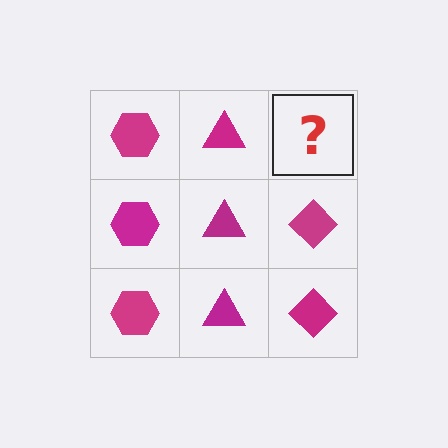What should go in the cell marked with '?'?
The missing cell should contain a magenta diamond.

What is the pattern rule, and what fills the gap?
The rule is that each column has a consistent shape. The gap should be filled with a magenta diamond.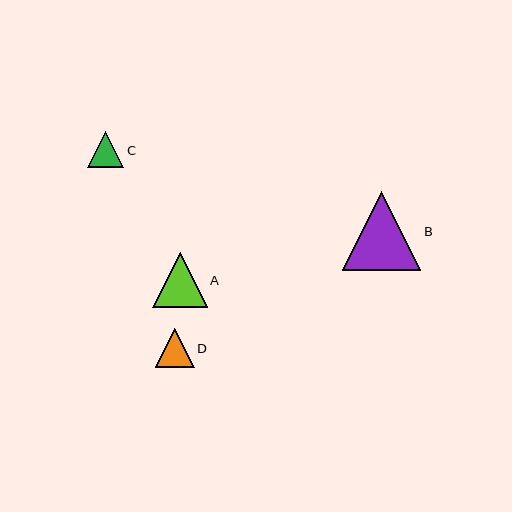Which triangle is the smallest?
Triangle C is the smallest with a size of approximately 36 pixels.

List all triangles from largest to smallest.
From largest to smallest: B, A, D, C.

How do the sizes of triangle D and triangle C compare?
Triangle D and triangle C are approximately the same size.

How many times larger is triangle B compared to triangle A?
Triangle B is approximately 1.4 times the size of triangle A.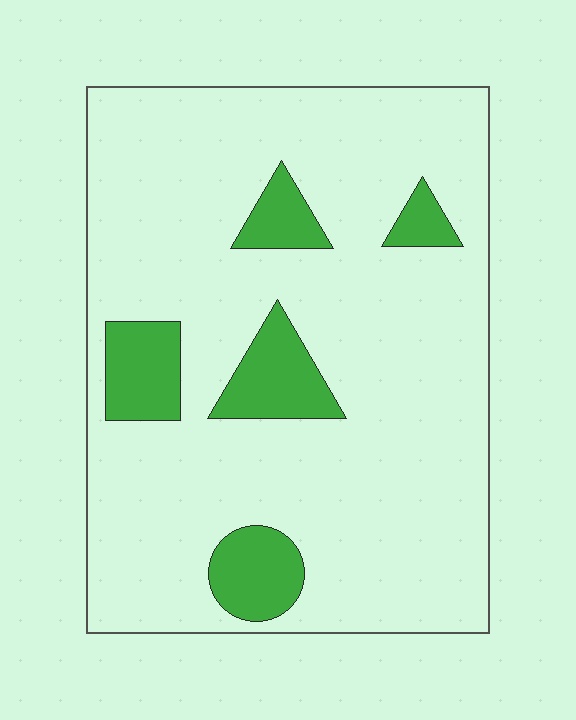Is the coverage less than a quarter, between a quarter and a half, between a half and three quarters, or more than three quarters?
Less than a quarter.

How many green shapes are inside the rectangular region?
5.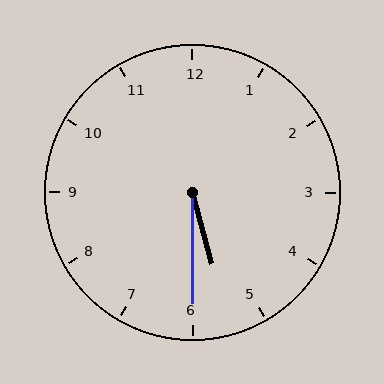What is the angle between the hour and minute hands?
Approximately 15 degrees.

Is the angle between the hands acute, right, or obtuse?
It is acute.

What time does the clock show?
5:30.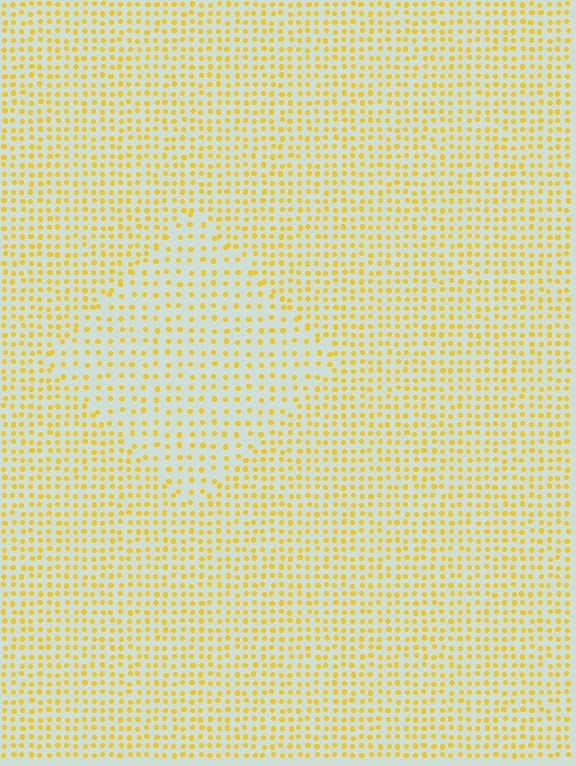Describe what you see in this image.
The image contains small yellow elements arranged at two different densities. A diamond-shaped region is visible where the elements are less densely packed than the surrounding area.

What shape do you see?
I see a diamond.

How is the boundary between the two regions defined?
The boundary is defined by a change in element density (approximately 1.7x ratio). All elements are the same color, size, and shape.